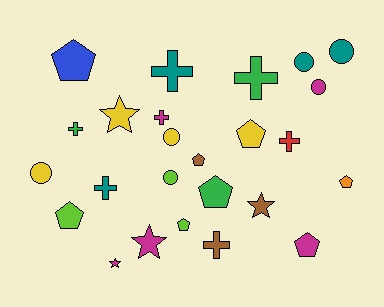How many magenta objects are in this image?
There are 5 magenta objects.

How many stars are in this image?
There are 4 stars.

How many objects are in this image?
There are 25 objects.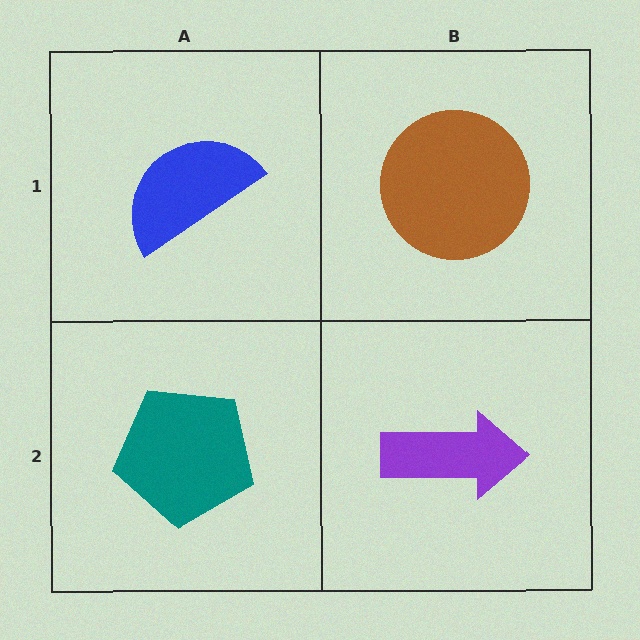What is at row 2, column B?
A purple arrow.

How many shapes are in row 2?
2 shapes.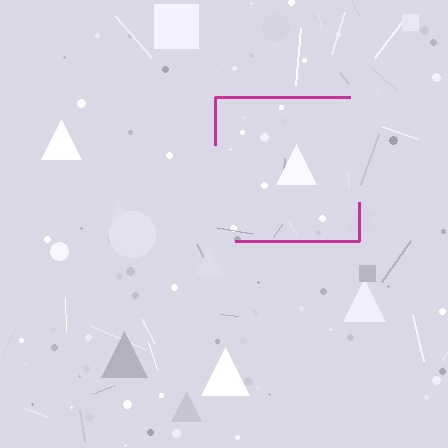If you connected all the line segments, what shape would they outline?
They would outline a square.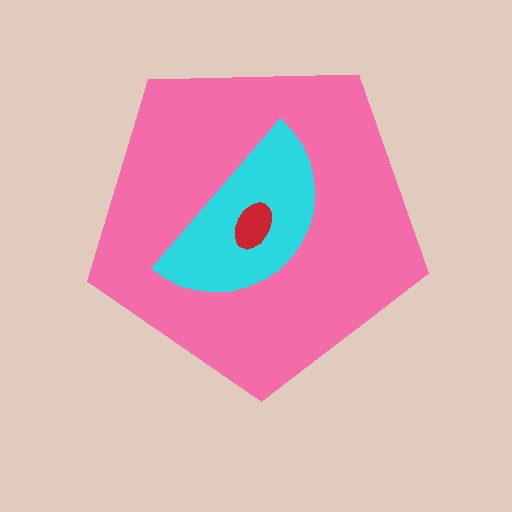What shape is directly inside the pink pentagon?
The cyan semicircle.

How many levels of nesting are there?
3.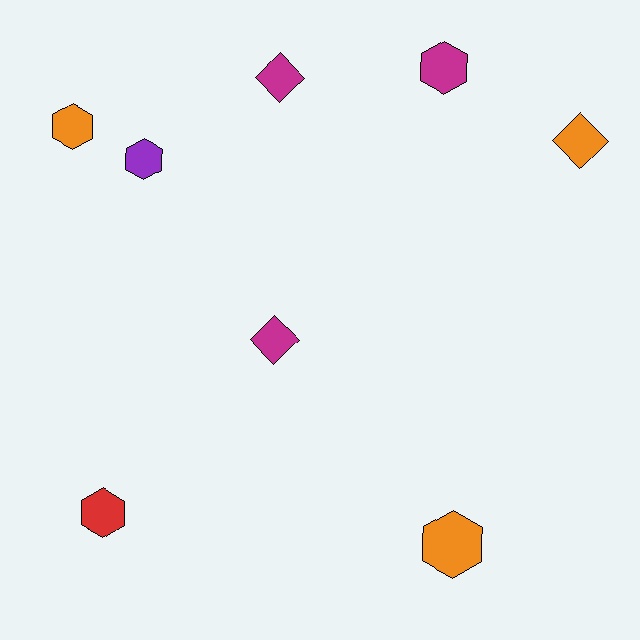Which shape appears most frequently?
Hexagon, with 5 objects.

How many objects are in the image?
There are 8 objects.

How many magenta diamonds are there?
There are 2 magenta diamonds.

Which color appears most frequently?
Orange, with 3 objects.